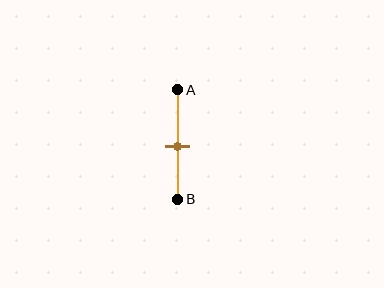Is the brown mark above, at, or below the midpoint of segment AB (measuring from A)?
The brown mark is approximately at the midpoint of segment AB.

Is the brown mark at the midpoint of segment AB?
Yes, the mark is approximately at the midpoint.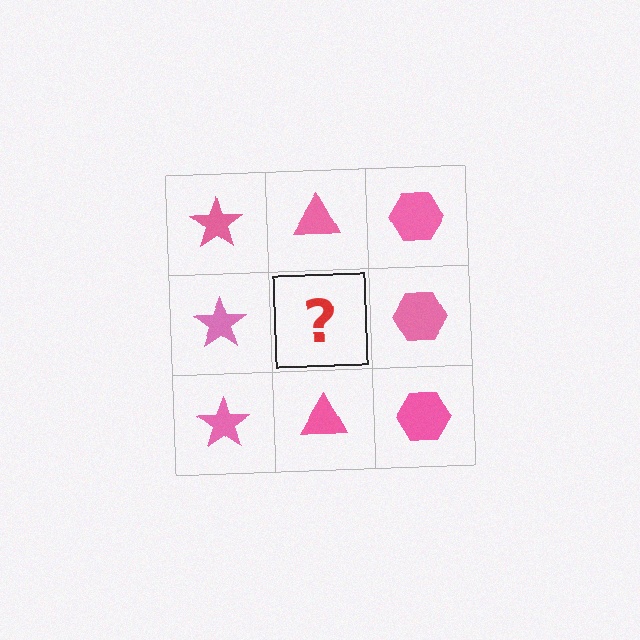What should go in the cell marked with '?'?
The missing cell should contain a pink triangle.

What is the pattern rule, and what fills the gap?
The rule is that each column has a consistent shape. The gap should be filled with a pink triangle.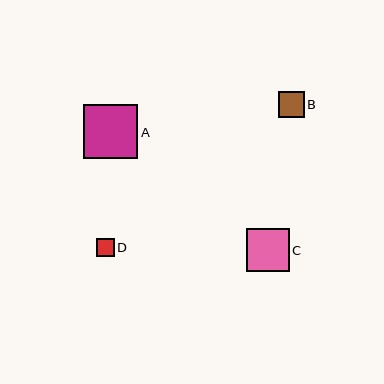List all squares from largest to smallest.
From largest to smallest: A, C, B, D.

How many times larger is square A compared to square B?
Square A is approximately 2.1 times the size of square B.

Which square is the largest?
Square A is the largest with a size of approximately 54 pixels.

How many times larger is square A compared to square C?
Square A is approximately 1.3 times the size of square C.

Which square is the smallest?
Square D is the smallest with a size of approximately 18 pixels.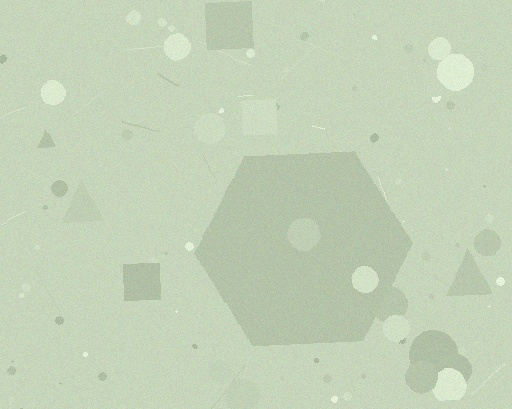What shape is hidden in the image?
A hexagon is hidden in the image.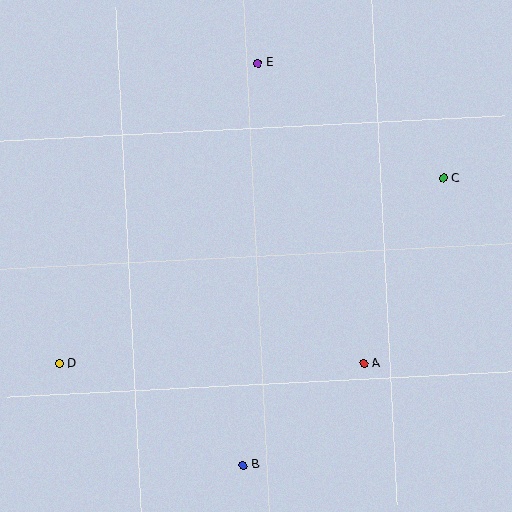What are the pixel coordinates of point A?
Point A is at (364, 363).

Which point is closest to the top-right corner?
Point C is closest to the top-right corner.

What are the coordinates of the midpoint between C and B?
The midpoint between C and B is at (343, 322).